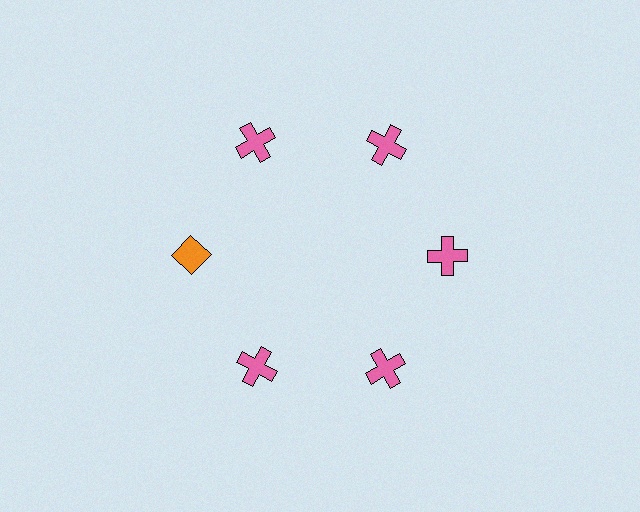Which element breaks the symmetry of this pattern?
The orange diamond at roughly the 9 o'clock position breaks the symmetry. All other shapes are pink crosses.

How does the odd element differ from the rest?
It differs in both color (orange instead of pink) and shape (diamond instead of cross).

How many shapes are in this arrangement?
There are 6 shapes arranged in a ring pattern.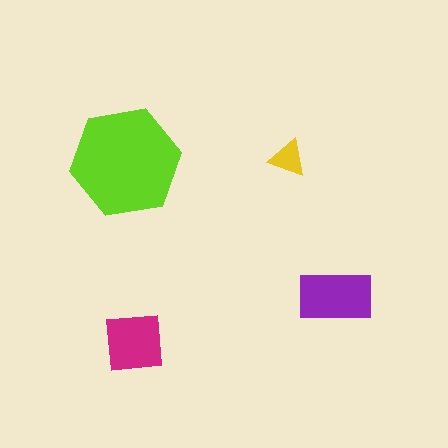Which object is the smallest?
The yellow triangle.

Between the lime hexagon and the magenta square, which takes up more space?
The lime hexagon.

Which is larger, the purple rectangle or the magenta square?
The purple rectangle.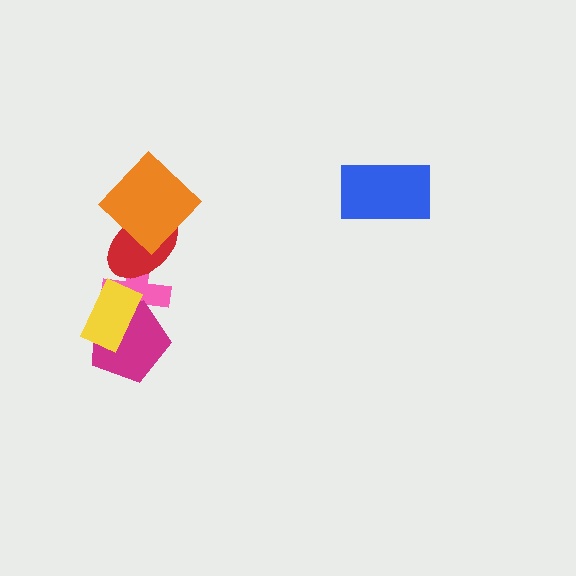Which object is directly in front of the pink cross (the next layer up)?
The red ellipse is directly in front of the pink cross.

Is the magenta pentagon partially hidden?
Yes, it is partially covered by another shape.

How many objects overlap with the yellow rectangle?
2 objects overlap with the yellow rectangle.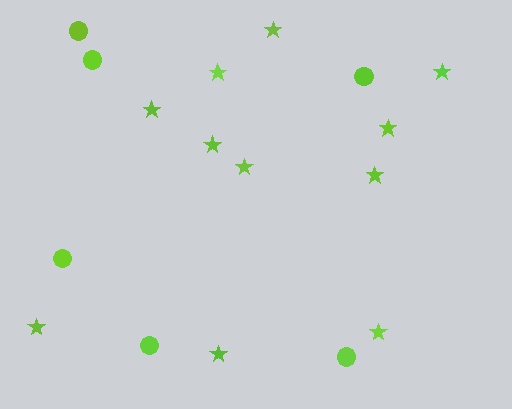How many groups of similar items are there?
There are 2 groups: one group of circles (6) and one group of stars (11).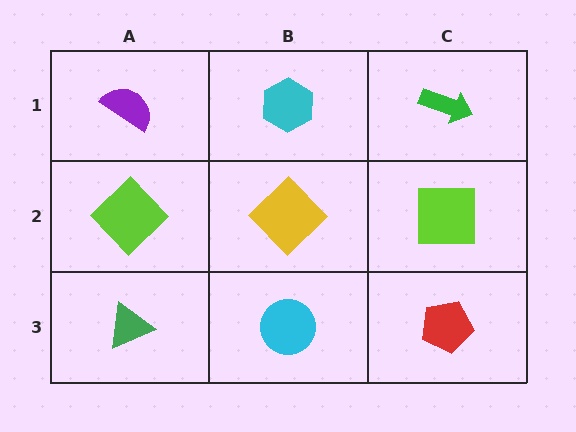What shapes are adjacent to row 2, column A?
A purple semicircle (row 1, column A), a green triangle (row 3, column A), a yellow diamond (row 2, column B).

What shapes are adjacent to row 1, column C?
A lime square (row 2, column C), a cyan hexagon (row 1, column B).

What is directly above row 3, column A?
A lime diamond.